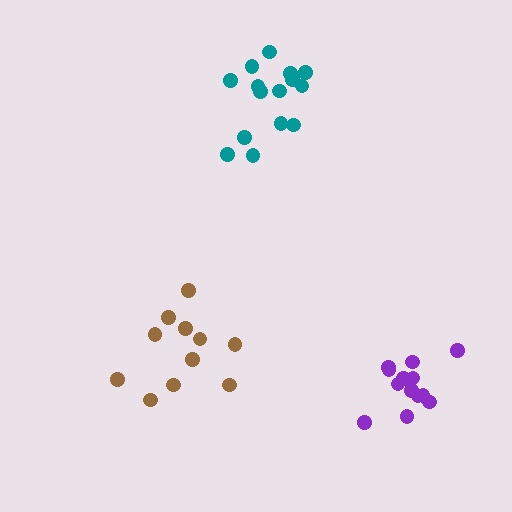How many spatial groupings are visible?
There are 3 spatial groupings.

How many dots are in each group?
Group 1: 15 dots, Group 2: 13 dots, Group 3: 11 dots (39 total).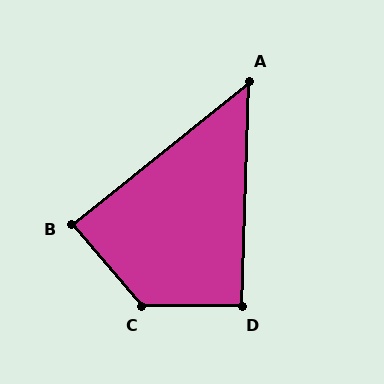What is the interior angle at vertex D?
Approximately 92 degrees (approximately right).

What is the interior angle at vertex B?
Approximately 88 degrees (approximately right).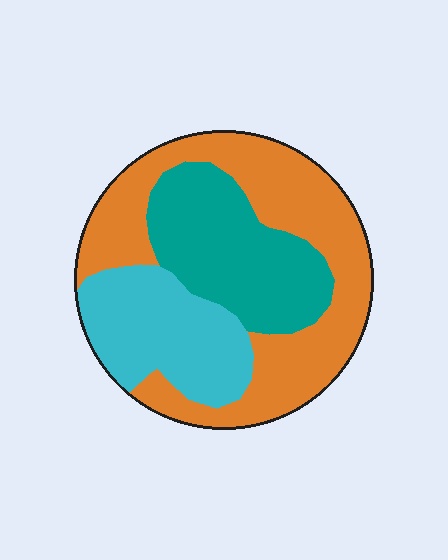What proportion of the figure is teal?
Teal covers about 30% of the figure.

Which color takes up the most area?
Orange, at roughly 45%.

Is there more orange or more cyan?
Orange.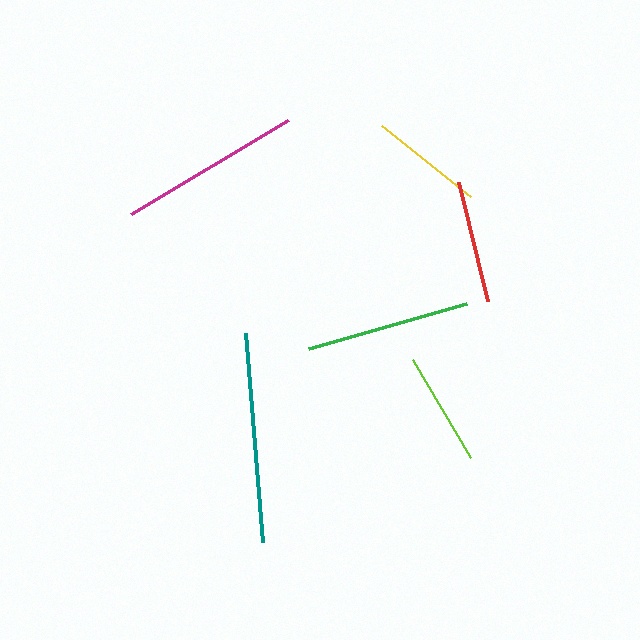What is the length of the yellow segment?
The yellow segment is approximately 114 pixels long.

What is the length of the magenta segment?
The magenta segment is approximately 184 pixels long.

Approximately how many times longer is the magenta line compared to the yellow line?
The magenta line is approximately 1.6 times the length of the yellow line.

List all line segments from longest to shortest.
From longest to shortest: teal, magenta, green, red, yellow, lime.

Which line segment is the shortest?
The lime line is the shortest at approximately 114 pixels.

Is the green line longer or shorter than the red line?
The green line is longer than the red line.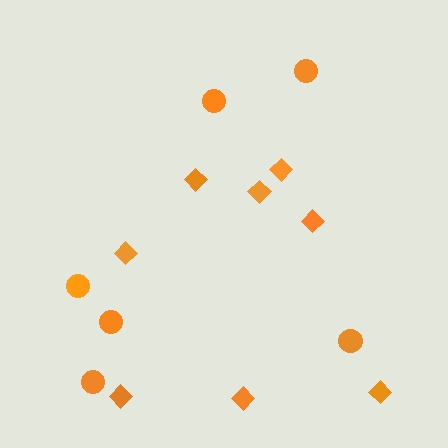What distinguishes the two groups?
There are 2 groups: one group of diamonds (8) and one group of circles (6).